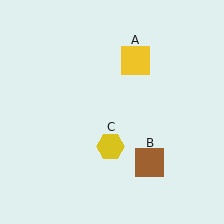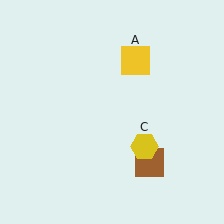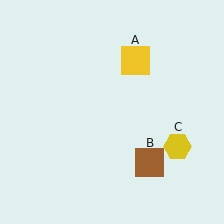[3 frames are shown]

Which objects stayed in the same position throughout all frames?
Yellow square (object A) and brown square (object B) remained stationary.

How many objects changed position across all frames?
1 object changed position: yellow hexagon (object C).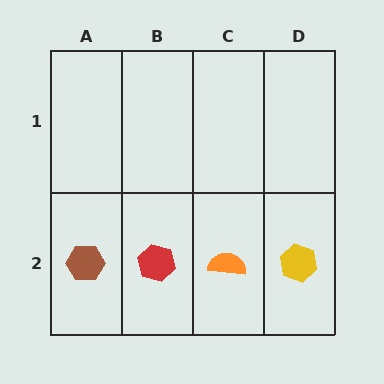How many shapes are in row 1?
0 shapes.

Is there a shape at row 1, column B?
No, that cell is empty.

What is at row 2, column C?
An orange semicircle.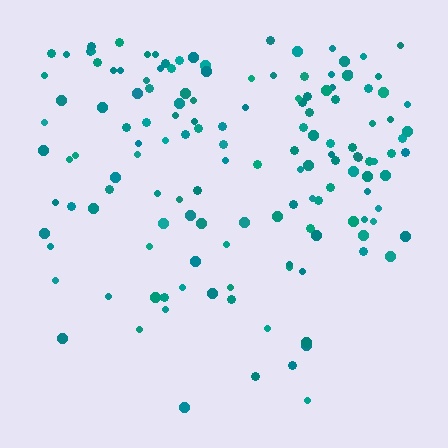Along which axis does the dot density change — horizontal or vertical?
Vertical.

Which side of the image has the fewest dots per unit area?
The bottom.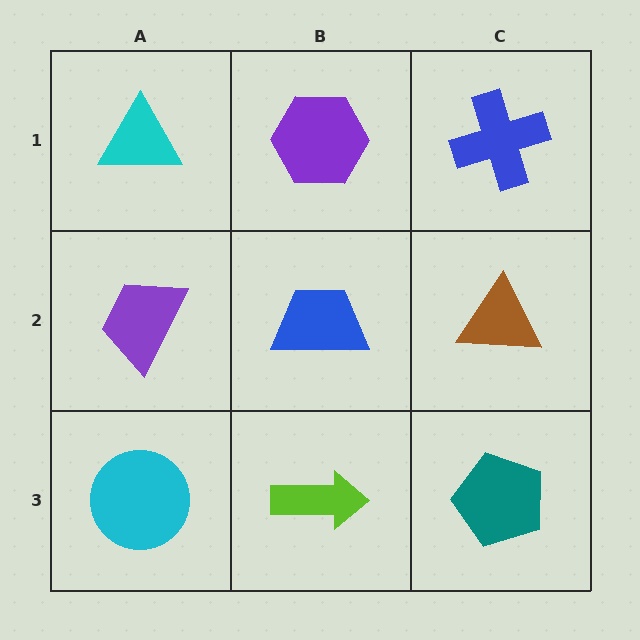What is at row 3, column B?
A lime arrow.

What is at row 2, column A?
A purple trapezoid.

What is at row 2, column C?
A brown triangle.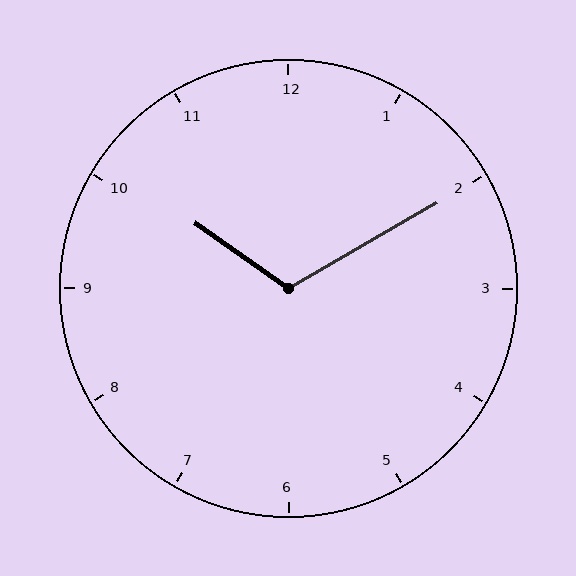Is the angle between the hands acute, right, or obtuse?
It is obtuse.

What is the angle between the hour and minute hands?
Approximately 115 degrees.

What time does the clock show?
10:10.